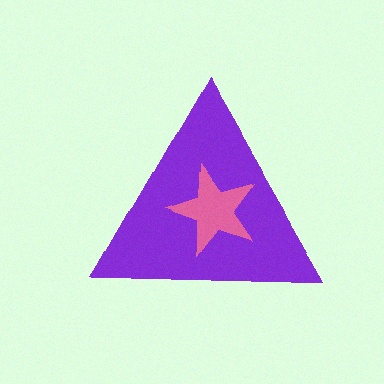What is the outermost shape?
The purple triangle.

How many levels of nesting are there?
2.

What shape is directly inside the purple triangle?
The pink star.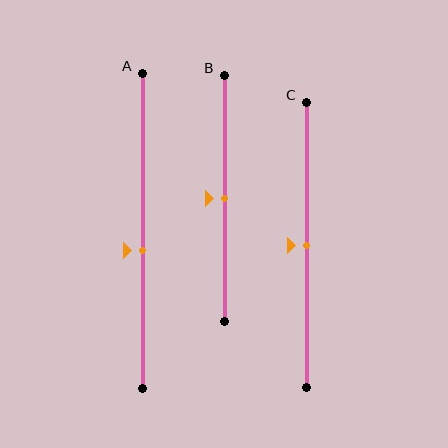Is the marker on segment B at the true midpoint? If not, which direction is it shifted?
Yes, the marker on segment B is at the true midpoint.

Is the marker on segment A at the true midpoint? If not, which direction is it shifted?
No, the marker on segment A is shifted downward by about 6% of the segment length.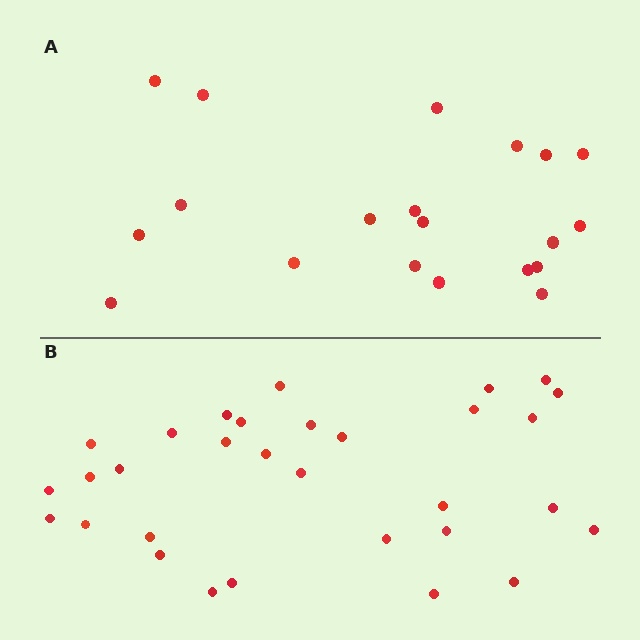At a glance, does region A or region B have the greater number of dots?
Region B (the bottom region) has more dots.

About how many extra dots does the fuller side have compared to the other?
Region B has roughly 12 or so more dots than region A.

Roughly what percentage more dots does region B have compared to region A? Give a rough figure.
About 55% more.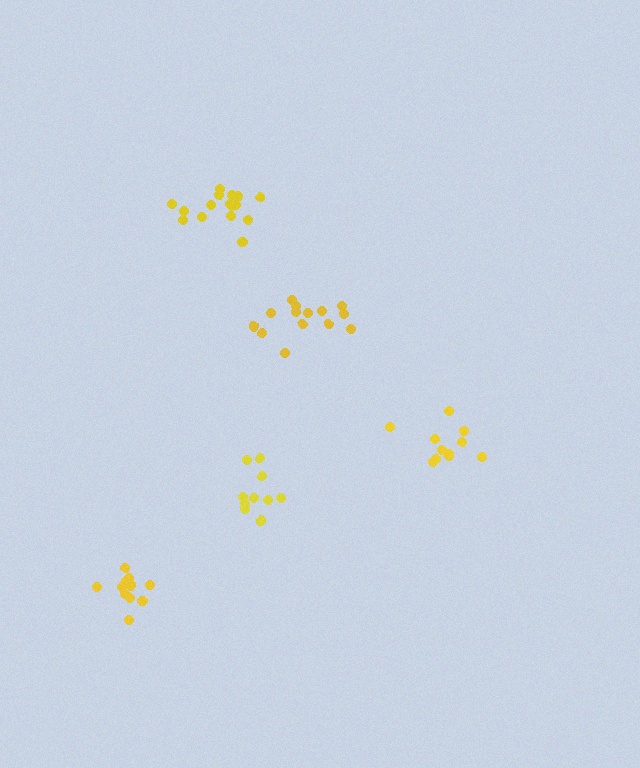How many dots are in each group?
Group 1: 16 dots, Group 2: 14 dots, Group 3: 10 dots, Group 4: 11 dots, Group 5: 11 dots (62 total).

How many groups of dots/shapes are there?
There are 5 groups.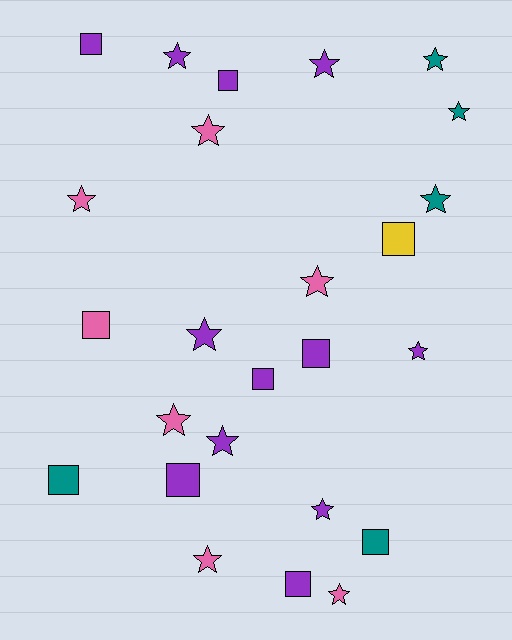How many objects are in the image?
There are 25 objects.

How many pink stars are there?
There are 6 pink stars.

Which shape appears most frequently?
Star, with 15 objects.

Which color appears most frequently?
Purple, with 12 objects.